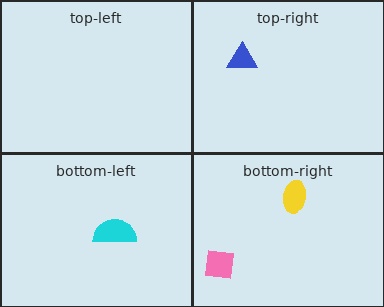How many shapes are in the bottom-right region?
2.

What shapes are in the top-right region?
The blue triangle.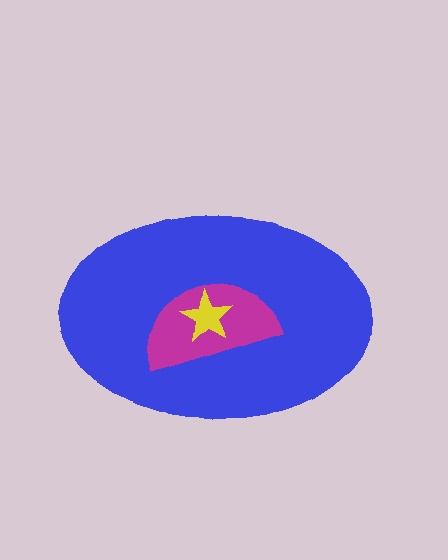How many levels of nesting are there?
3.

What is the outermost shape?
The blue ellipse.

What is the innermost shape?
The yellow star.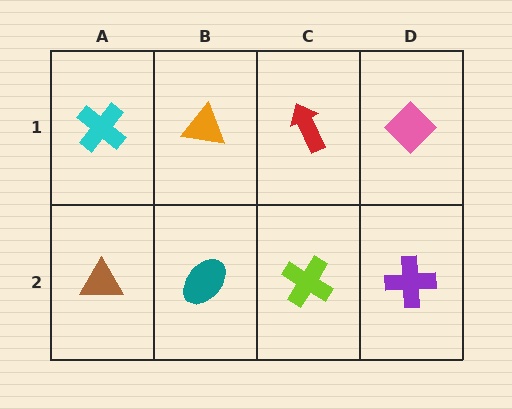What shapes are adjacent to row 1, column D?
A purple cross (row 2, column D), a red arrow (row 1, column C).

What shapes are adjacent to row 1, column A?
A brown triangle (row 2, column A), an orange triangle (row 1, column B).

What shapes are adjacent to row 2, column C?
A red arrow (row 1, column C), a teal ellipse (row 2, column B), a purple cross (row 2, column D).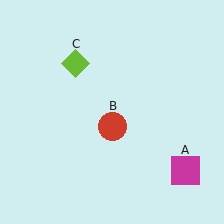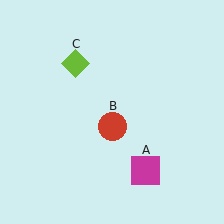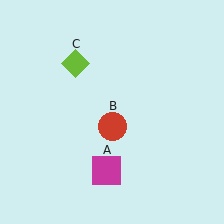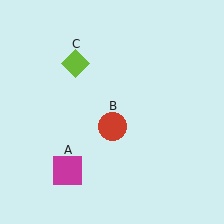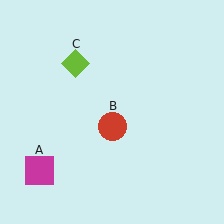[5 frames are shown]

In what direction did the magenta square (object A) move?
The magenta square (object A) moved left.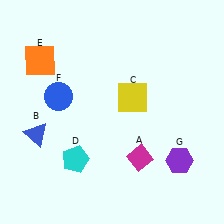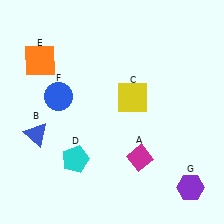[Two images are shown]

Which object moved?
The purple hexagon (G) moved down.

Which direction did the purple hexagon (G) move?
The purple hexagon (G) moved down.